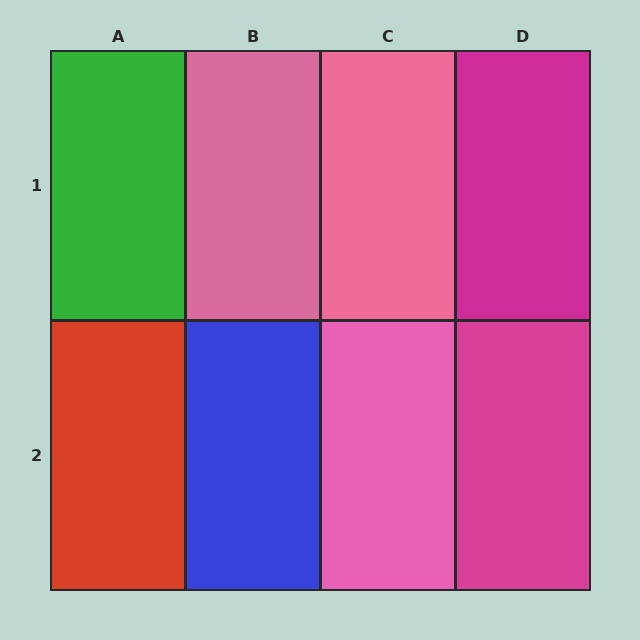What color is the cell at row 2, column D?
Magenta.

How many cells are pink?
3 cells are pink.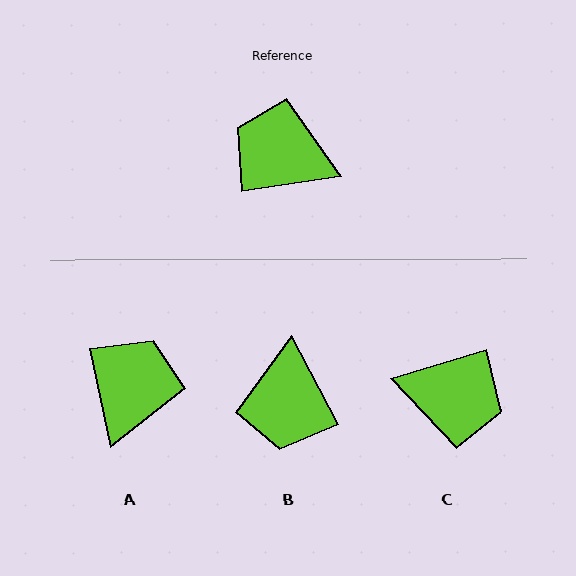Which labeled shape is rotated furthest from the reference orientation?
C, about 171 degrees away.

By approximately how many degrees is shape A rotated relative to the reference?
Approximately 87 degrees clockwise.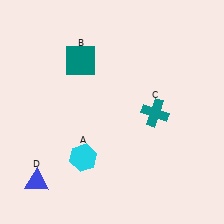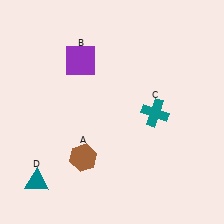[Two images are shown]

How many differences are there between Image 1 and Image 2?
There are 3 differences between the two images.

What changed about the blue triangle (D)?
In Image 1, D is blue. In Image 2, it changed to teal.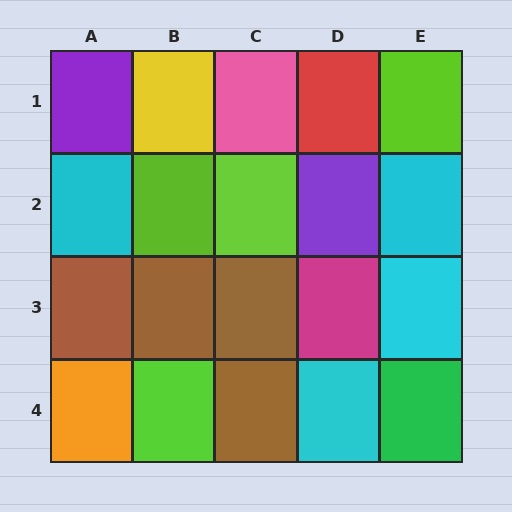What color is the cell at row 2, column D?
Purple.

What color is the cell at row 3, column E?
Cyan.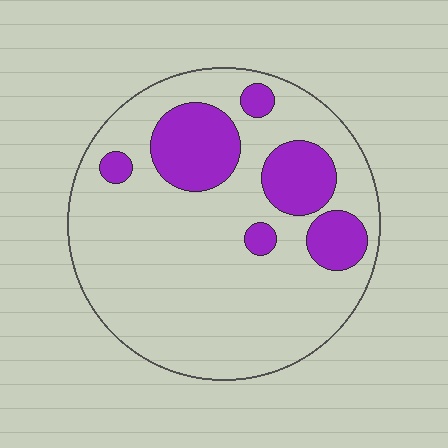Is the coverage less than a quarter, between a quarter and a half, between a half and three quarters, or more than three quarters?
Less than a quarter.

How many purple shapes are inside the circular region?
6.